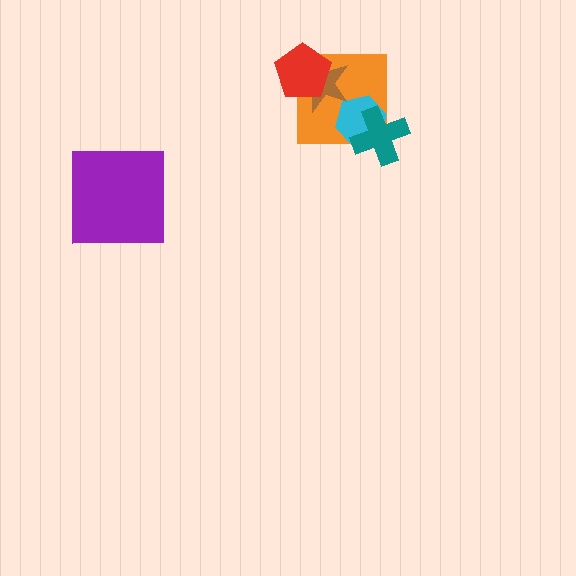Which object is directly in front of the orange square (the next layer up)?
The cyan hexagon is directly in front of the orange square.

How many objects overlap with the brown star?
2 objects overlap with the brown star.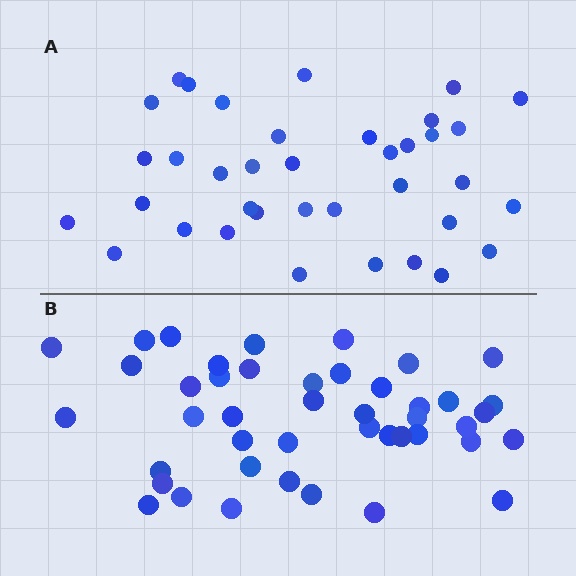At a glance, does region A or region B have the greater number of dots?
Region B (the bottom region) has more dots.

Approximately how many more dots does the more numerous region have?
Region B has roughly 8 or so more dots than region A.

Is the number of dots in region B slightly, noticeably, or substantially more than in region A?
Region B has only slightly more — the two regions are fairly close. The ratio is roughly 1.2 to 1.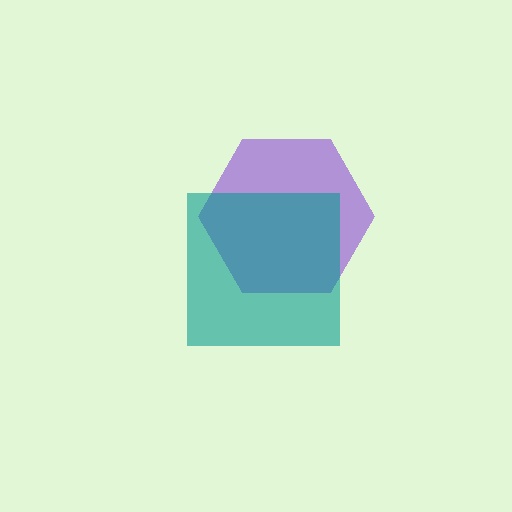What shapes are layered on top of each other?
The layered shapes are: a purple hexagon, a teal square.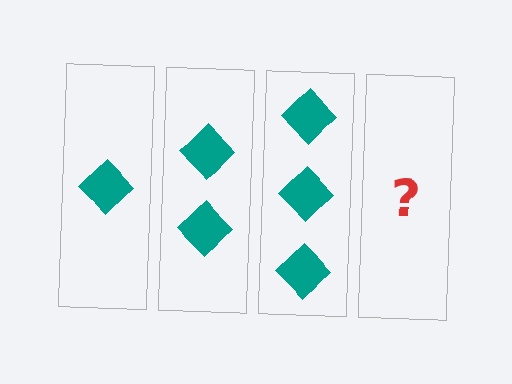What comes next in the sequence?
The next element should be 4 diamonds.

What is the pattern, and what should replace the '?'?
The pattern is that each step adds one more diamond. The '?' should be 4 diamonds.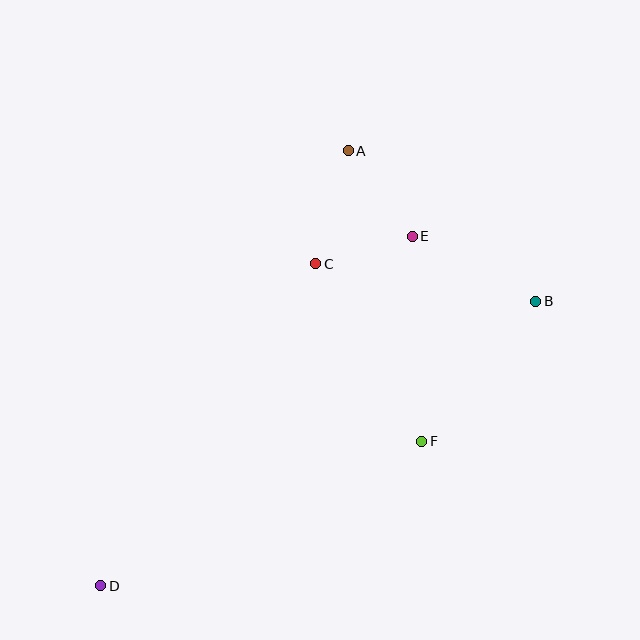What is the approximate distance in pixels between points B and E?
The distance between B and E is approximately 140 pixels.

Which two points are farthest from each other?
Points B and D are farthest from each other.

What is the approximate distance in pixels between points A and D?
The distance between A and D is approximately 501 pixels.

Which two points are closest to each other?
Points C and E are closest to each other.